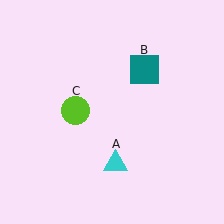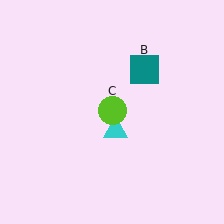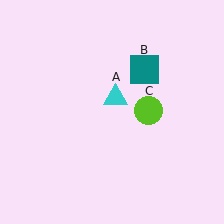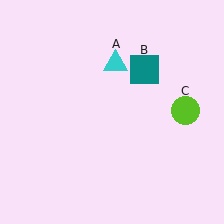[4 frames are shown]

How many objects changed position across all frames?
2 objects changed position: cyan triangle (object A), lime circle (object C).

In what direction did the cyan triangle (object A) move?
The cyan triangle (object A) moved up.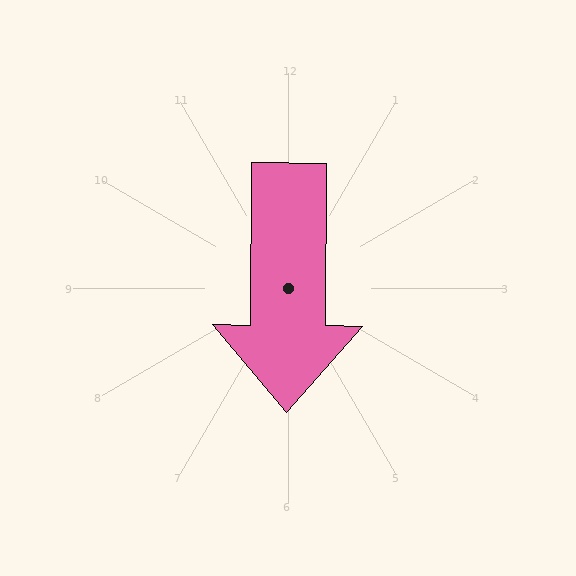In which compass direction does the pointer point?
South.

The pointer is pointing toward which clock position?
Roughly 6 o'clock.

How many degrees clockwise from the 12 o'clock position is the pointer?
Approximately 181 degrees.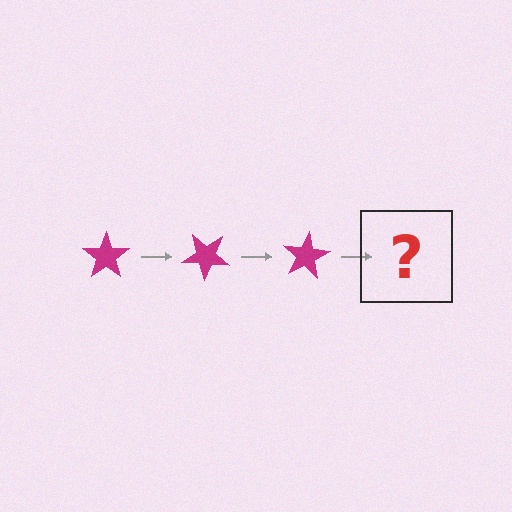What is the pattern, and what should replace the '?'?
The pattern is that the star rotates 40 degrees each step. The '?' should be a magenta star rotated 120 degrees.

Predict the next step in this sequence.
The next step is a magenta star rotated 120 degrees.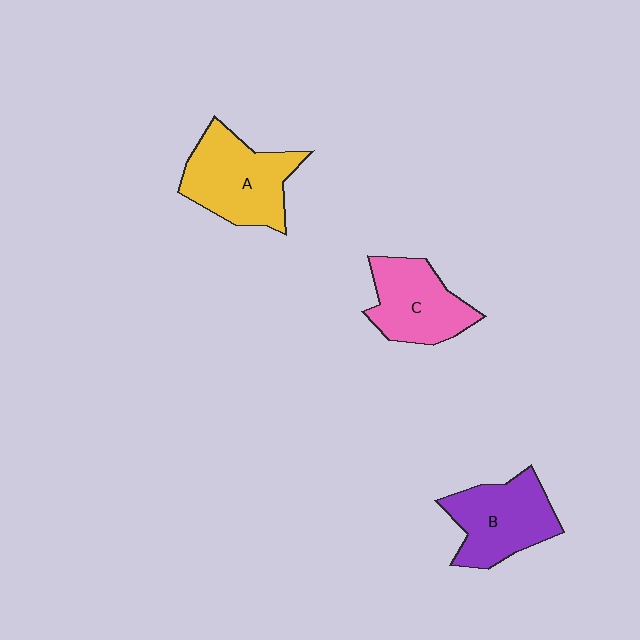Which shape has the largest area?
Shape A (yellow).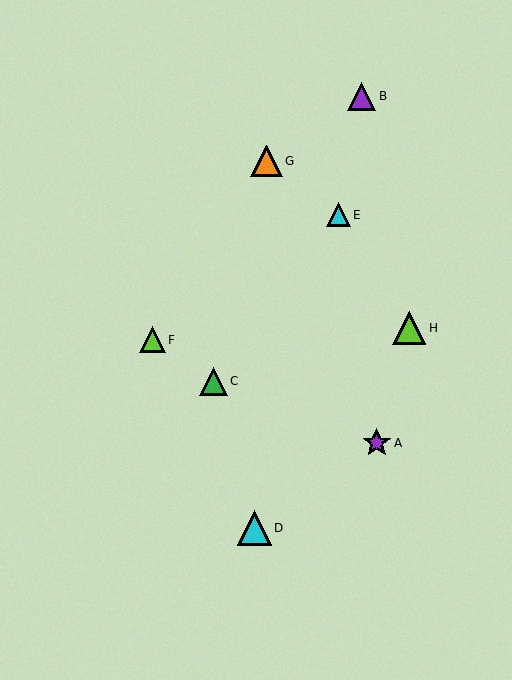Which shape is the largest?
The cyan triangle (labeled D) is the largest.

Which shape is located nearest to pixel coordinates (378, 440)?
The purple star (labeled A) at (377, 443) is nearest to that location.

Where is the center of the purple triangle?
The center of the purple triangle is at (362, 96).